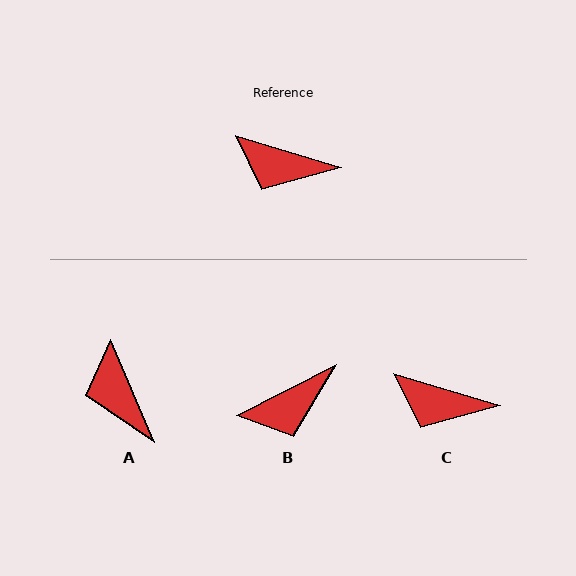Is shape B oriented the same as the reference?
No, it is off by about 44 degrees.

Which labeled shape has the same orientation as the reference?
C.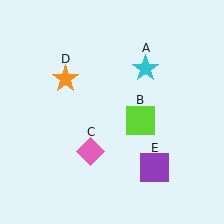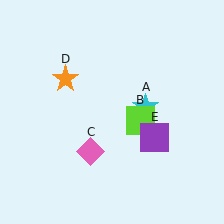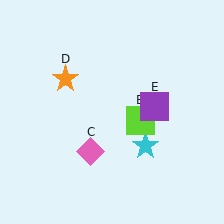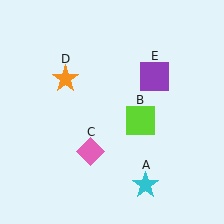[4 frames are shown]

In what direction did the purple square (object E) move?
The purple square (object E) moved up.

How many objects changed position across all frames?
2 objects changed position: cyan star (object A), purple square (object E).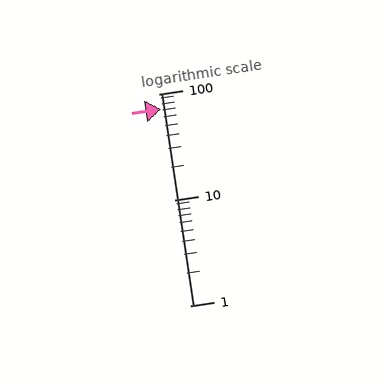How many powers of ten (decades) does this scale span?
The scale spans 2 decades, from 1 to 100.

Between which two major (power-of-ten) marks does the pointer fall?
The pointer is between 10 and 100.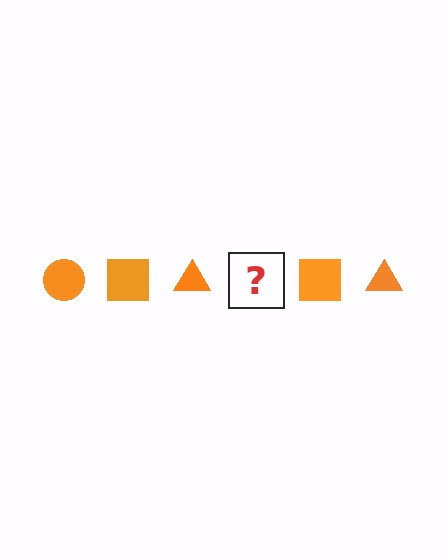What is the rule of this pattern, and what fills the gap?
The rule is that the pattern cycles through circle, square, triangle shapes in orange. The gap should be filled with an orange circle.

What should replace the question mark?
The question mark should be replaced with an orange circle.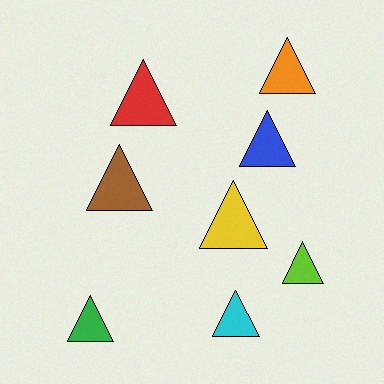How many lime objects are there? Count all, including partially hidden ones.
There is 1 lime object.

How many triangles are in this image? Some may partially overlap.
There are 8 triangles.